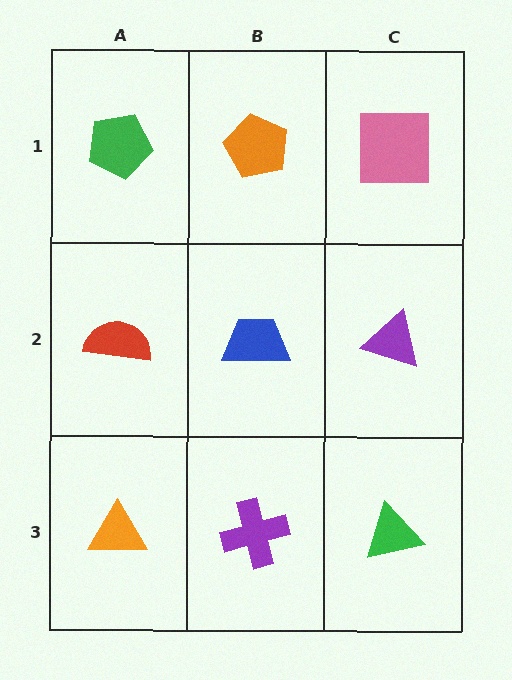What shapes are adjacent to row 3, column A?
A red semicircle (row 2, column A), a purple cross (row 3, column B).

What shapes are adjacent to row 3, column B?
A blue trapezoid (row 2, column B), an orange triangle (row 3, column A), a green triangle (row 3, column C).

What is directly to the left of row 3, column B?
An orange triangle.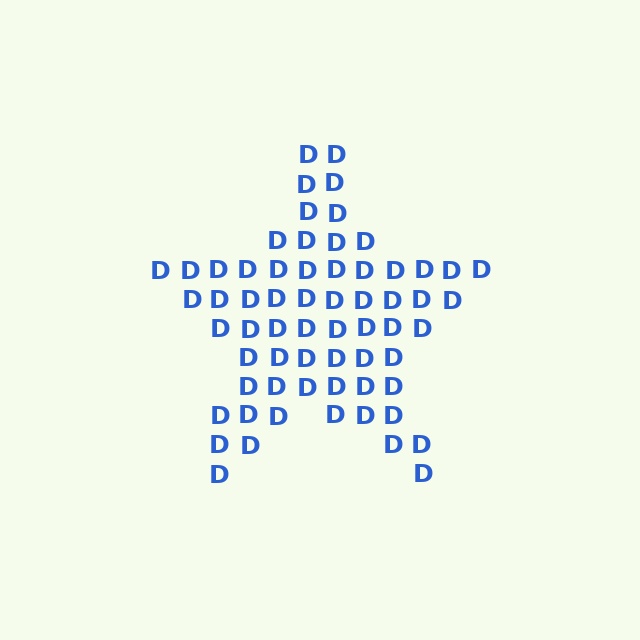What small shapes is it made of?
It is made of small letter D's.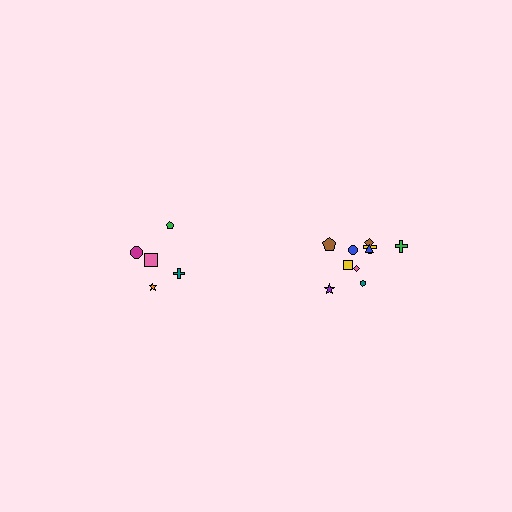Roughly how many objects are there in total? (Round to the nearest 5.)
Roughly 15 objects in total.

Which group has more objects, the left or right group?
The right group.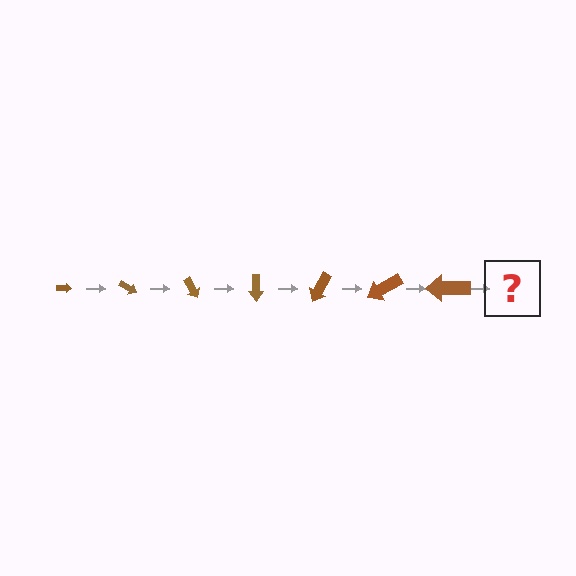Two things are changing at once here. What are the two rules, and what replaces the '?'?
The two rules are that the arrow grows larger each step and it rotates 30 degrees each step. The '?' should be an arrow, larger than the previous one and rotated 210 degrees from the start.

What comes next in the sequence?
The next element should be an arrow, larger than the previous one and rotated 210 degrees from the start.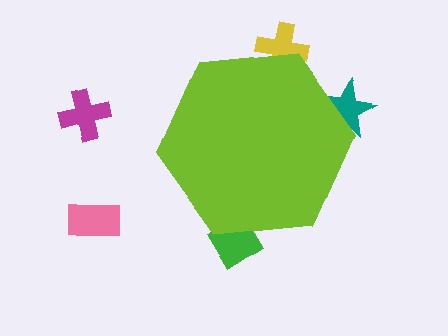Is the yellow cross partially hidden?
Yes, the yellow cross is partially hidden behind the lime hexagon.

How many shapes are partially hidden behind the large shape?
3 shapes are partially hidden.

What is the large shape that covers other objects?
A lime hexagon.